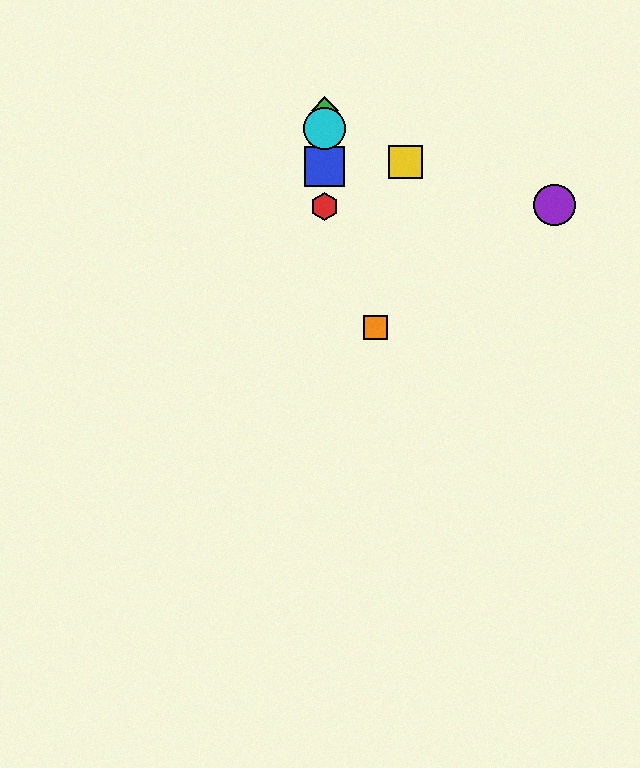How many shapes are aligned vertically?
4 shapes (the red hexagon, the blue square, the green diamond, the cyan circle) are aligned vertically.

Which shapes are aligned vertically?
The red hexagon, the blue square, the green diamond, the cyan circle are aligned vertically.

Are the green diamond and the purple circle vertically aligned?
No, the green diamond is at x≈325 and the purple circle is at x≈555.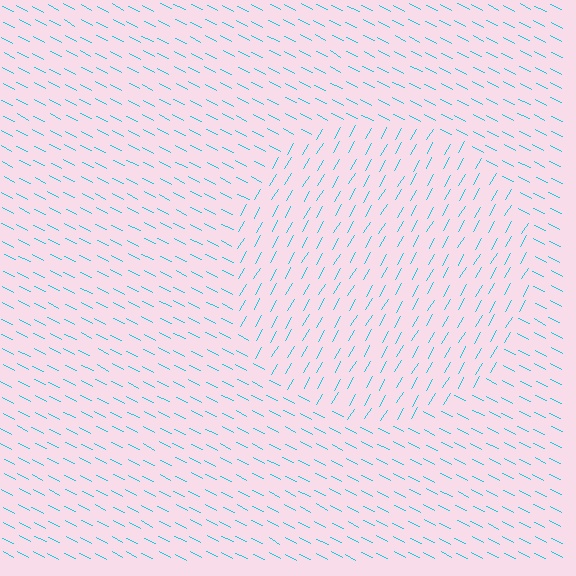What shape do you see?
I see a circle.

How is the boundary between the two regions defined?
The boundary is defined purely by a change in line orientation (approximately 87 degrees difference). All lines are the same color and thickness.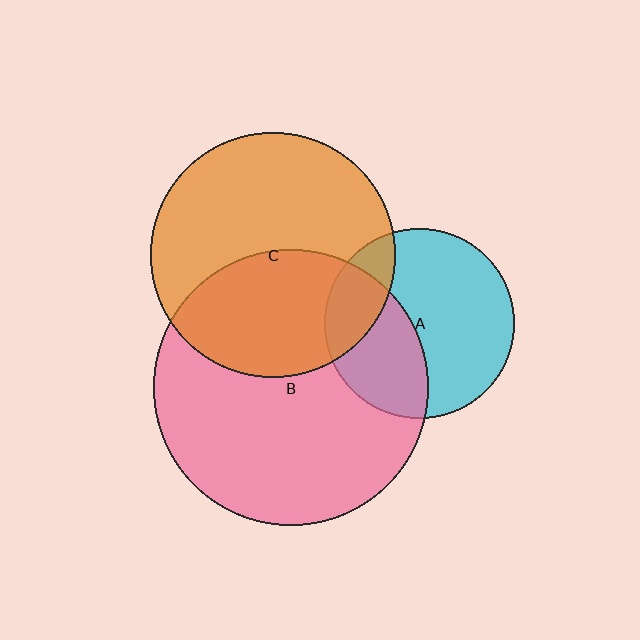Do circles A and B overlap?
Yes.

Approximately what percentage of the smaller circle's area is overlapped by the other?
Approximately 40%.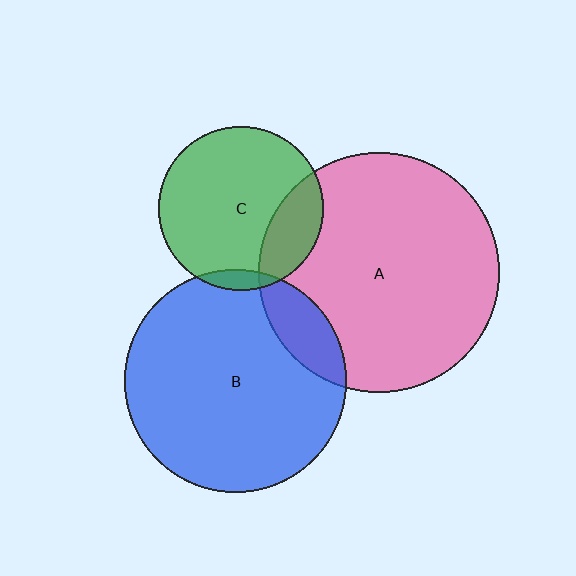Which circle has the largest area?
Circle A (pink).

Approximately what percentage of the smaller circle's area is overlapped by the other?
Approximately 5%.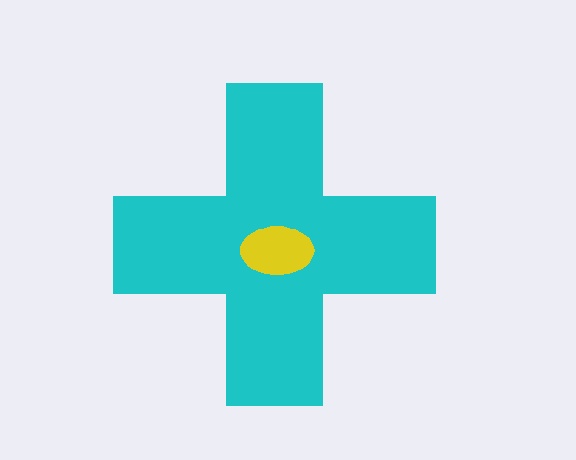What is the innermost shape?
The yellow ellipse.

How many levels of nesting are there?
2.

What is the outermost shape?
The cyan cross.